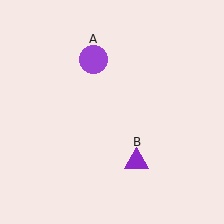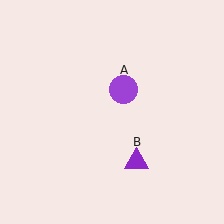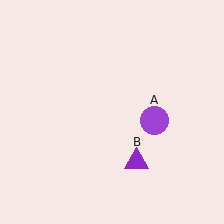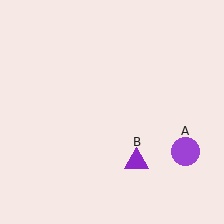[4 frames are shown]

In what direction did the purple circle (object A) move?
The purple circle (object A) moved down and to the right.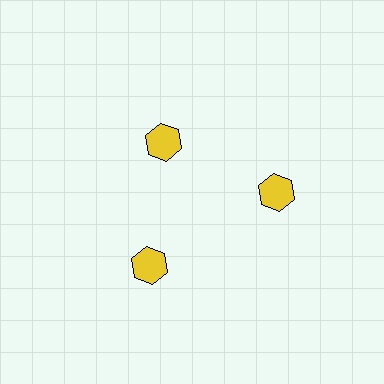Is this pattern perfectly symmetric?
No. The 3 yellow hexagons are arranged in a ring, but one element near the 11 o'clock position is pulled inward toward the center, breaking the 3-fold rotational symmetry.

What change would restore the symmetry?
The symmetry would be restored by moving it outward, back onto the ring so that all 3 hexagons sit at equal angles and equal distance from the center.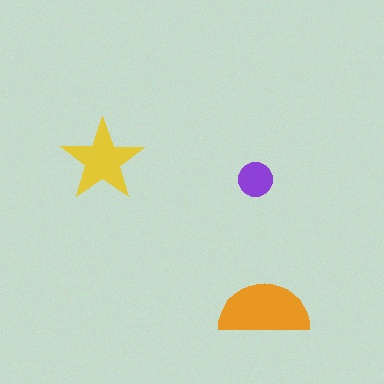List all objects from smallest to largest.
The purple circle, the yellow star, the orange semicircle.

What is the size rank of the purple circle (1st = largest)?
3rd.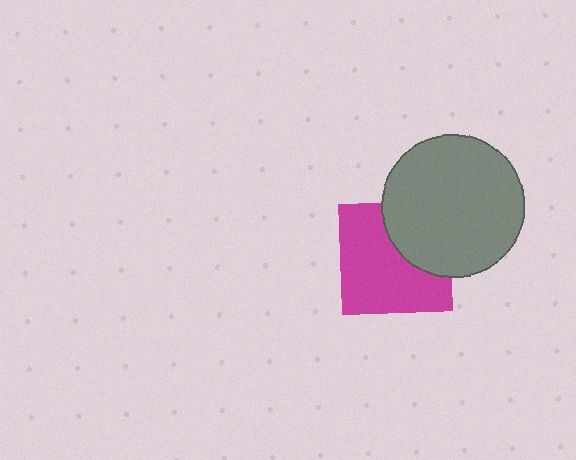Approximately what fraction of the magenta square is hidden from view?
Roughly 34% of the magenta square is hidden behind the gray circle.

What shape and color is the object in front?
The object in front is a gray circle.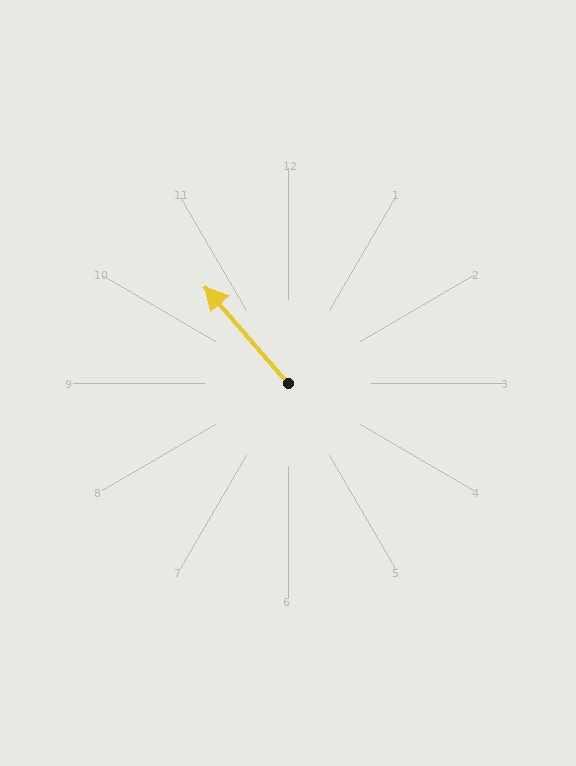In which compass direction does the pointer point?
Northwest.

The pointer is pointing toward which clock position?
Roughly 11 o'clock.